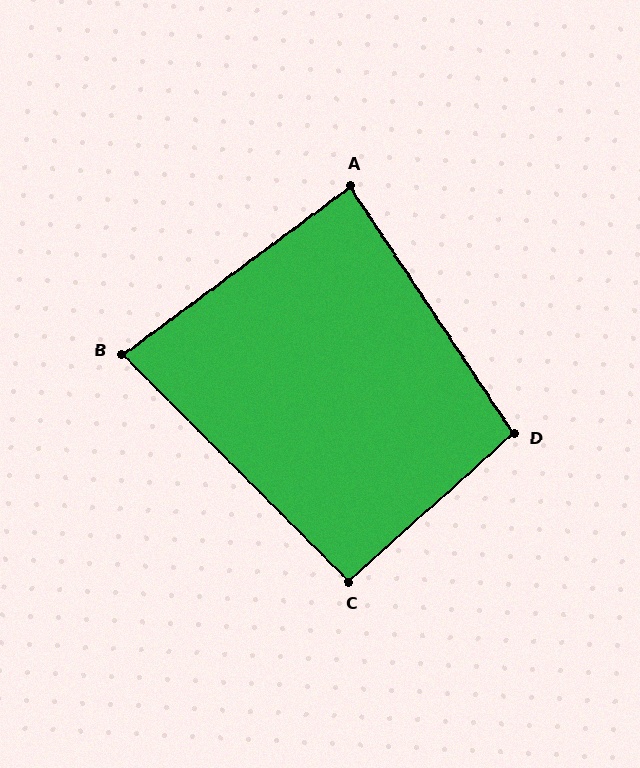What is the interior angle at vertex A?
Approximately 87 degrees (approximately right).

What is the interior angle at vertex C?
Approximately 93 degrees (approximately right).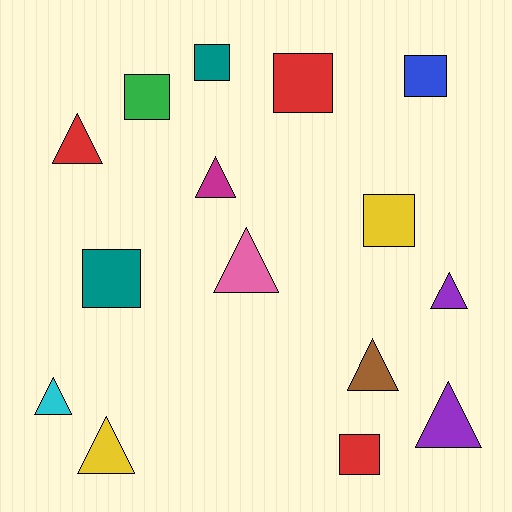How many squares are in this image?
There are 7 squares.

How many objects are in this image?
There are 15 objects.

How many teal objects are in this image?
There are 2 teal objects.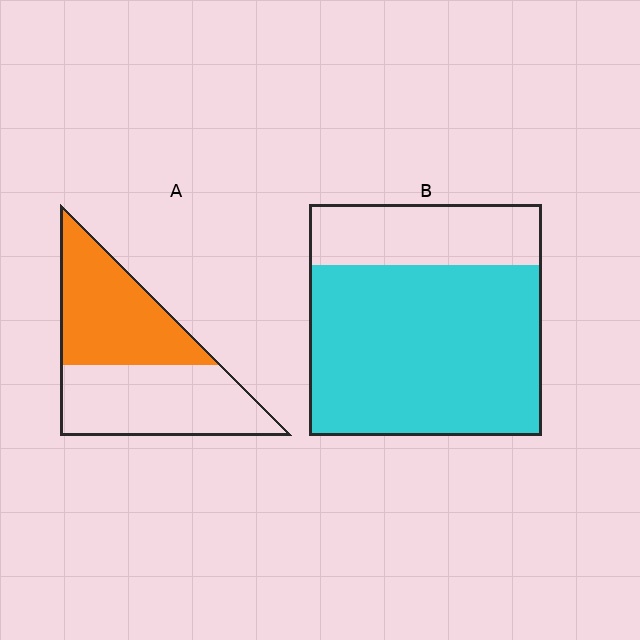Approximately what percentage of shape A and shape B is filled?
A is approximately 50% and B is approximately 75%.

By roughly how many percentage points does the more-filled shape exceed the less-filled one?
By roughly 25 percentage points (B over A).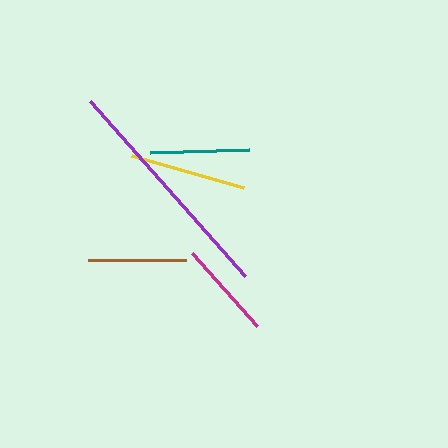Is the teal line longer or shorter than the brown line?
The teal line is longer than the brown line.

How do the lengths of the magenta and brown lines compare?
The magenta and brown lines are approximately the same length.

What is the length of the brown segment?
The brown segment is approximately 97 pixels long.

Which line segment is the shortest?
The brown line is the shortest at approximately 97 pixels.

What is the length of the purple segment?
The purple segment is approximately 234 pixels long.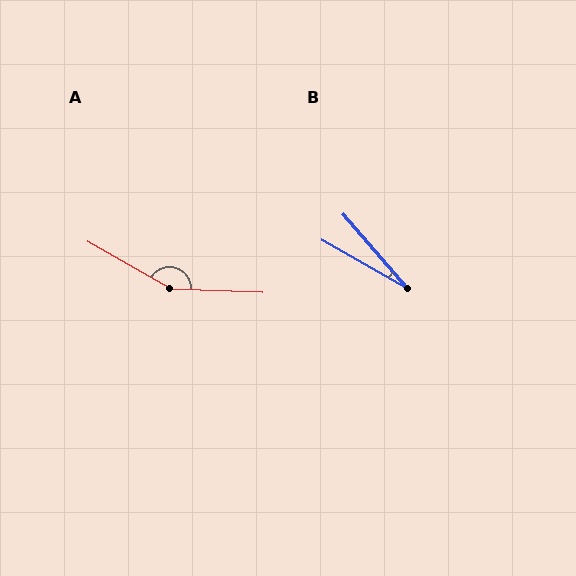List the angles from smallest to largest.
B (20°), A (152°).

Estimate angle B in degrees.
Approximately 20 degrees.